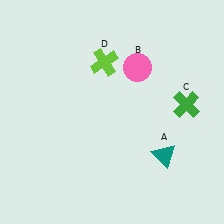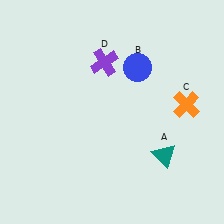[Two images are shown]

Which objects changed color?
B changed from pink to blue. C changed from green to orange. D changed from lime to purple.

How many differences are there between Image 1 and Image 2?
There are 3 differences between the two images.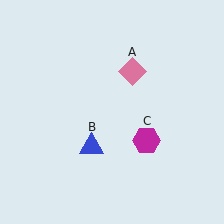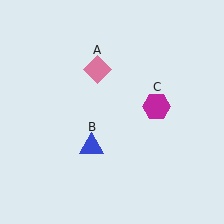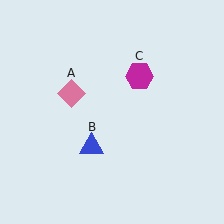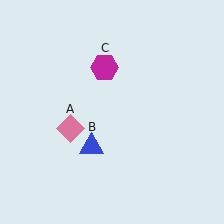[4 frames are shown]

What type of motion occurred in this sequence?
The pink diamond (object A), magenta hexagon (object C) rotated counterclockwise around the center of the scene.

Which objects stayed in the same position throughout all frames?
Blue triangle (object B) remained stationary.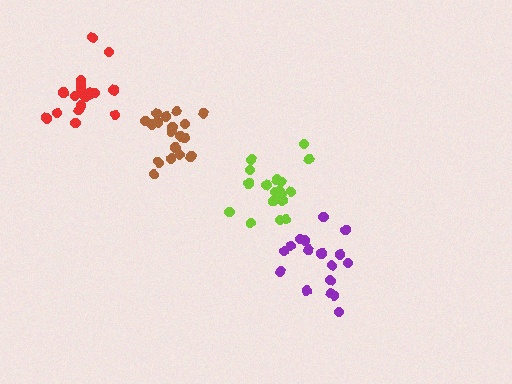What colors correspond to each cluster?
The clusters are colored: lime, brown, red, purple.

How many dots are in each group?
Group 1: 20 dots, Group 2: 19 dots, Group 3: 17 dots, Group 4: 17 dots (73 total).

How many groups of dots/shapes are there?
There are 4 groups.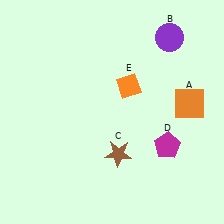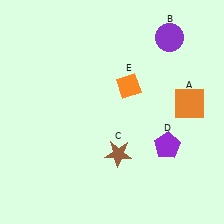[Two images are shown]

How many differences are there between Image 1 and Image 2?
There is 1 difference between the two images.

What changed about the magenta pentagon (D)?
In Image 1, D is magenta. In Image 2, it changed to purple.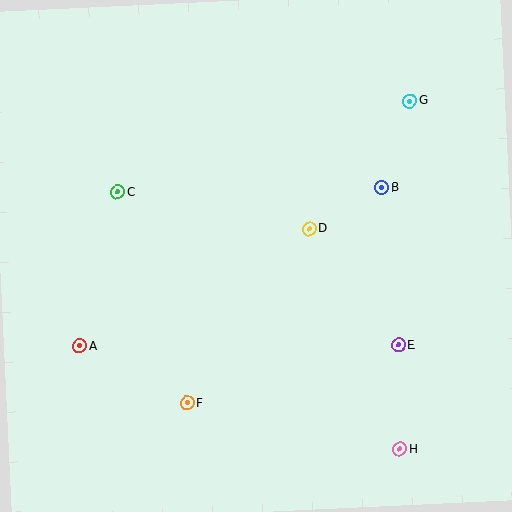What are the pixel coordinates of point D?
Point D is at (309, 229).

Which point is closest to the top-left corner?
Point C is closest to the top-left corner.